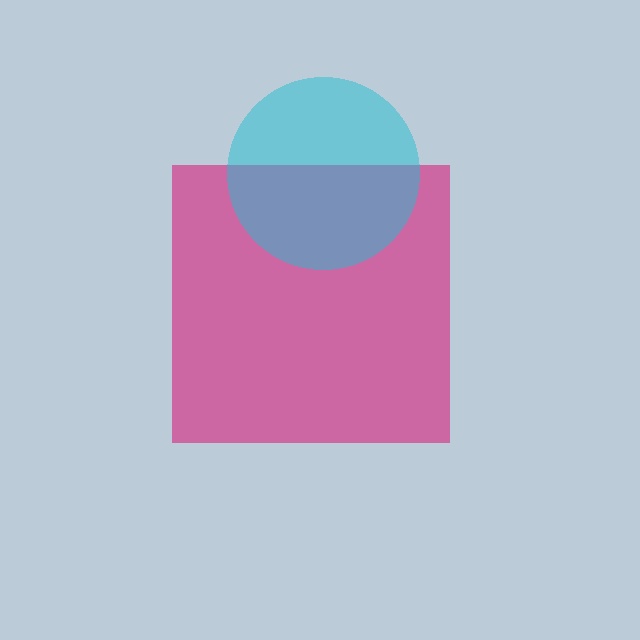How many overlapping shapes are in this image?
There are 2 overlapping shapes in the image.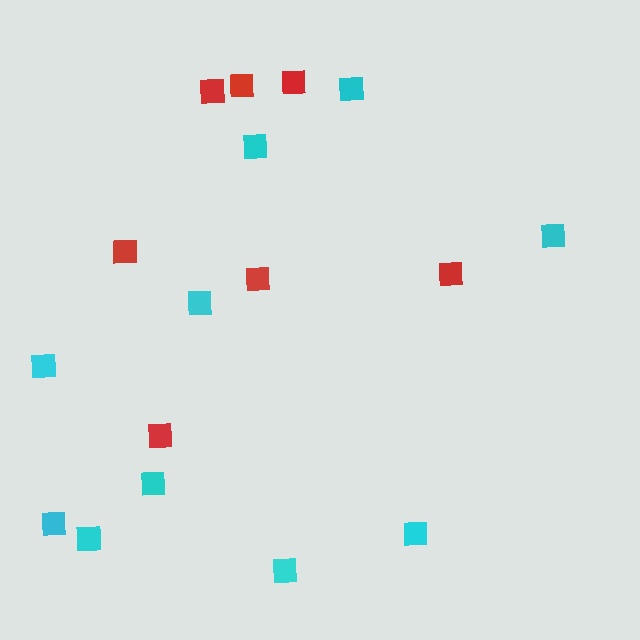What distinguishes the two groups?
There are 2 groups: one group of red squares (7) and one group of cyan squares (10).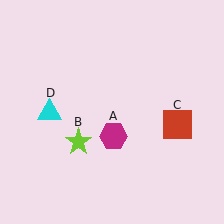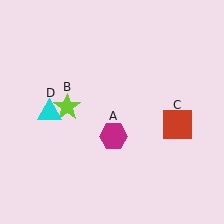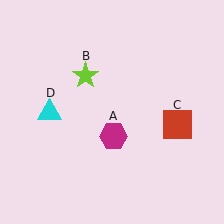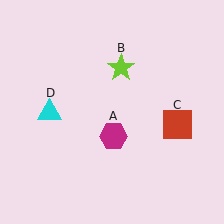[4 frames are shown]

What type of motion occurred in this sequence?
The lime star (object B) rotated clockwise around the center of the scene.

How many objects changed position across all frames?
1 object changed position: lime star (object B).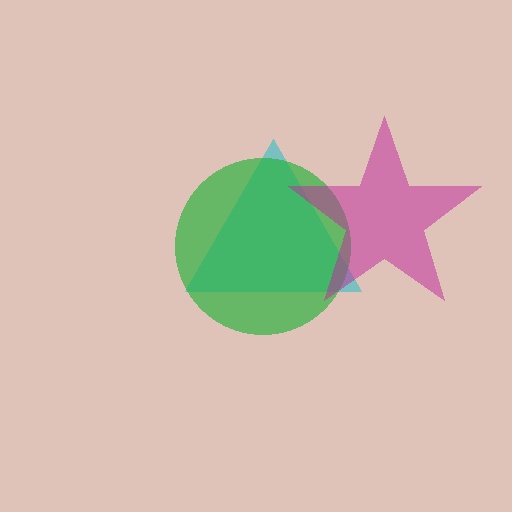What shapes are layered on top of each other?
The layered shapes are: a cyan triangle, a green circle, a magenta star.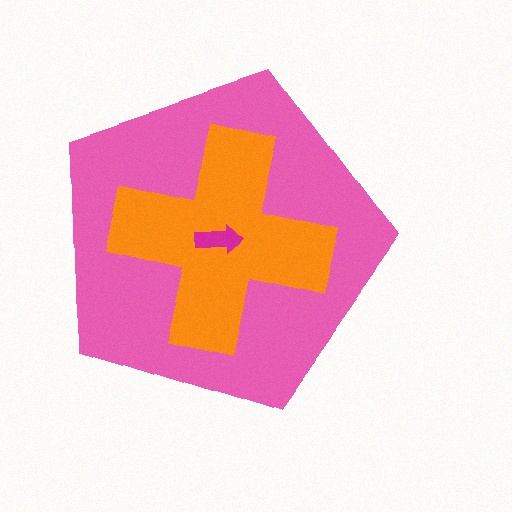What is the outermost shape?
The pink pentagon.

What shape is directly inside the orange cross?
The magenta arrow.